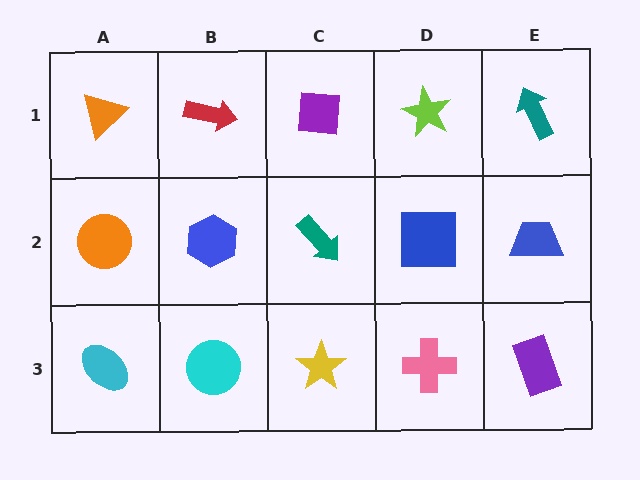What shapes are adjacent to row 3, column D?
A blue square (row 2, column D), a yellow star (row 3, column C), a purple rectangle (row 3, column E).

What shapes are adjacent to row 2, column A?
An orange triangle (row 1, column A), a cyan ellipse (row 3, column A), a blue hexagon (row 2, column B).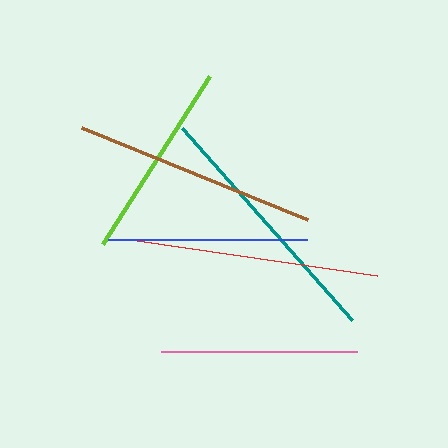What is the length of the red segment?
The red segment is approximately 243 pixels long.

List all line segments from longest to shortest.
From longest to shortest: teal, brown, red, lime, blue, pink.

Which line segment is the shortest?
The pink line is the shortest at approximately 196 pixels.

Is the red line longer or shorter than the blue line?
The red line is longer than the blue line.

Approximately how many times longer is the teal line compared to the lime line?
The teal line is approximately 1.3 times the length of the lime line.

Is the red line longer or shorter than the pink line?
The red line is longer than the pink line.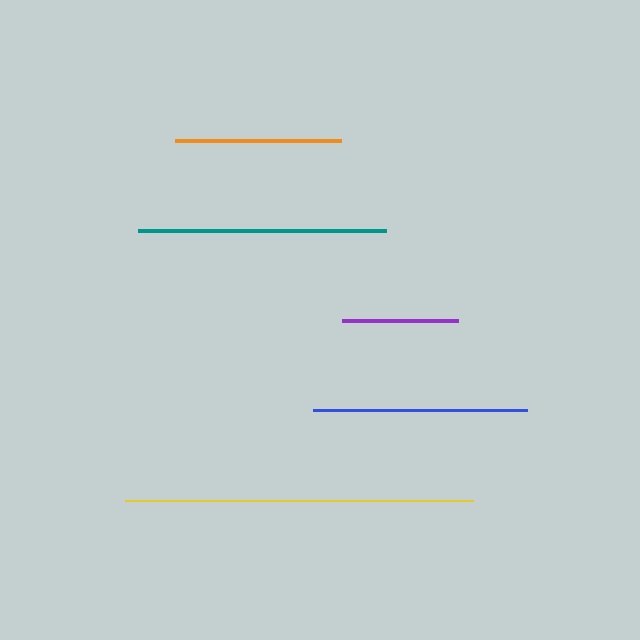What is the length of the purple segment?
The purple segment is approximately 115 pixels long.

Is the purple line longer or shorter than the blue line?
The blue line is longer than the purple line.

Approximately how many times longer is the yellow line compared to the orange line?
The yellow line is approximately 2.1 times the length of the orange line.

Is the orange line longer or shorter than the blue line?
The blue line is longer than the orange line.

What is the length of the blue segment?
The blue segment is approximately 214 pixels long.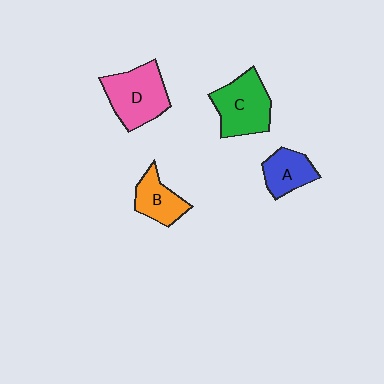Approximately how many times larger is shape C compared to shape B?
Approximately 1.5 times.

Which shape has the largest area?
Shape D (pink).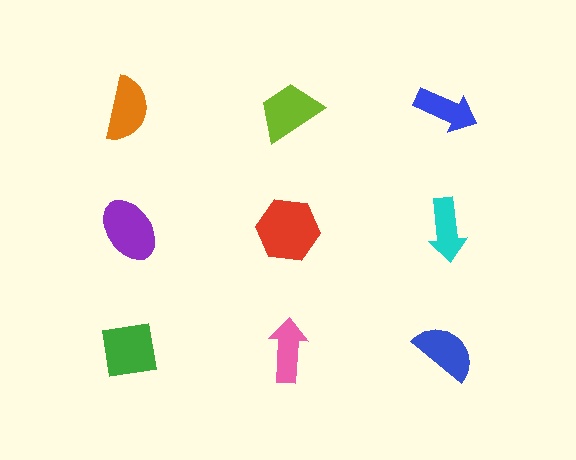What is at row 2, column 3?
A cyan arrow.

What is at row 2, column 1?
A purple ellipse.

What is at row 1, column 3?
A blue arrow.